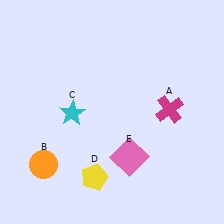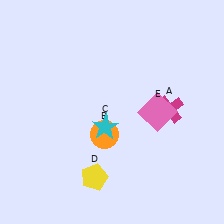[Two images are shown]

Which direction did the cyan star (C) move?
The cyan star (C) moved right.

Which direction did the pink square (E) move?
The pink square (E) moved up.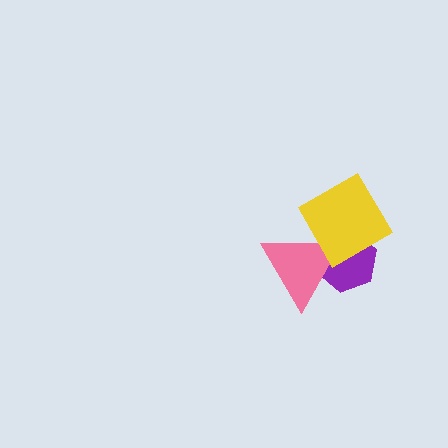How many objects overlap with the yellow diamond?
2 objects overlap with the yellow diamond.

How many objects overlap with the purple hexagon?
2 objects overlap with the purple hexagon.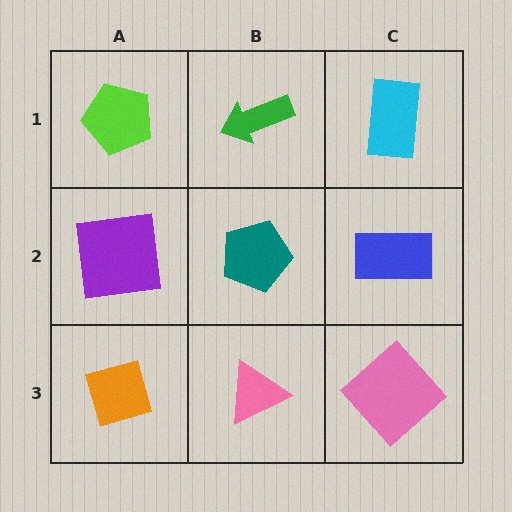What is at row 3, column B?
A pink triangle.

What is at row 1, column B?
A green arrow.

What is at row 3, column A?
An orange diamond.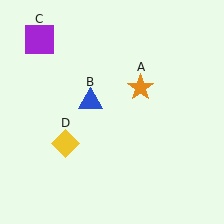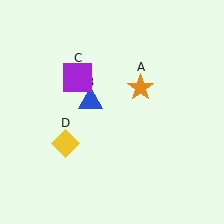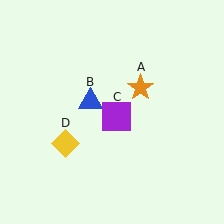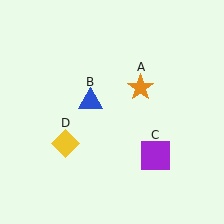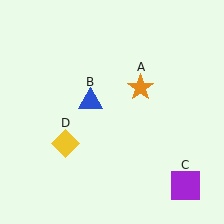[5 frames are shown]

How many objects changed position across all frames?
1 object changed position: purple square (object C).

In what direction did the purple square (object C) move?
The purple square (object C) moved down and to the right.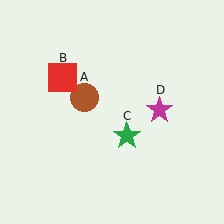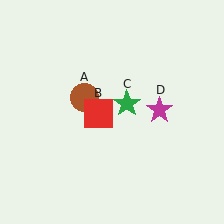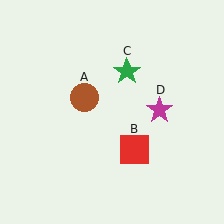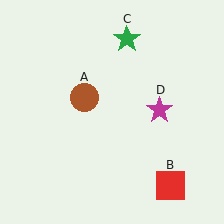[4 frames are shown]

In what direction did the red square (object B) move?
The red square (object B) moved down and to the right.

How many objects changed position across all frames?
2 objects changed position: red square (object B), green star (object C).